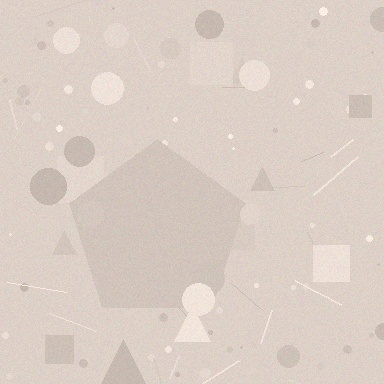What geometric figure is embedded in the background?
A pentagon is embedded in the background.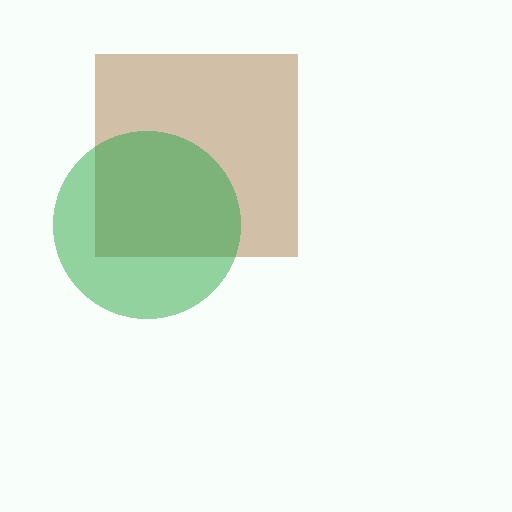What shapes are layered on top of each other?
The layered shapes are: a brown square, a green circle.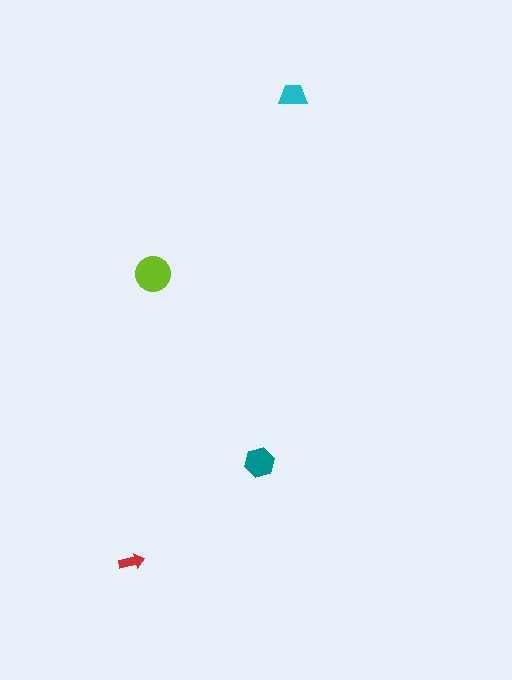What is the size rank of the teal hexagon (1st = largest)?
2nd.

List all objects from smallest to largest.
The red arrow, the cyan trapezoid, the teal hexagon, the lime circle.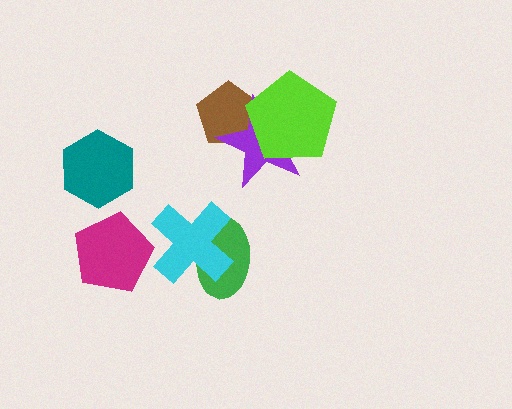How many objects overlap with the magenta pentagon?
0 objects overlap with the magenta pentagon.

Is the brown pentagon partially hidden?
Yes, it is partially covered by another shape.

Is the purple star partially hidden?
Yes, it is partially covered by another shape.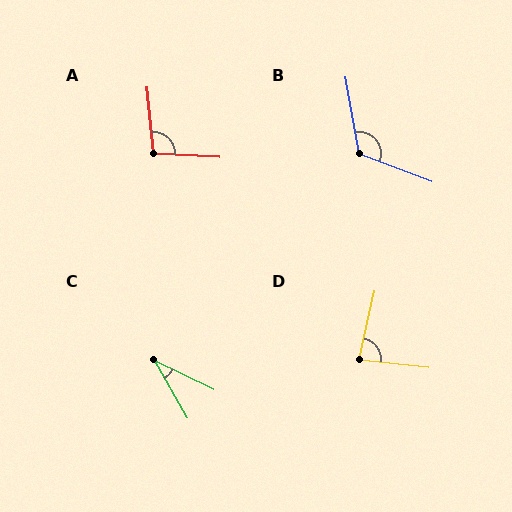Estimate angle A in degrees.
Approximately 98 degrees.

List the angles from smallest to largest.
C (34°), D (83°), A (98°), B (121°).